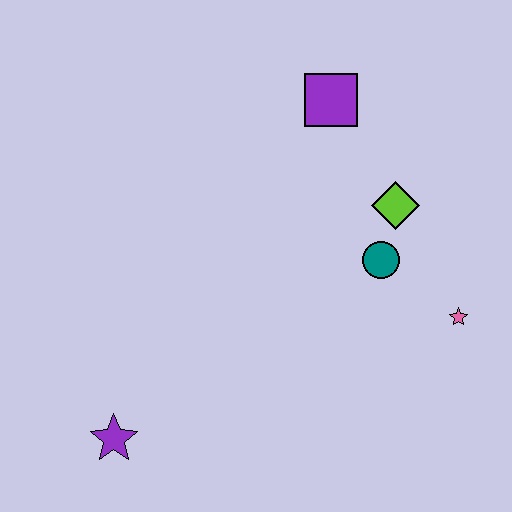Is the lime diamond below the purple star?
No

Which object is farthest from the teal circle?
The purple star is farthest from the teal circle.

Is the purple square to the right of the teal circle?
No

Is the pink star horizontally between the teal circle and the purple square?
No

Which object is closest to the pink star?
The teal circle is closest to the pink star.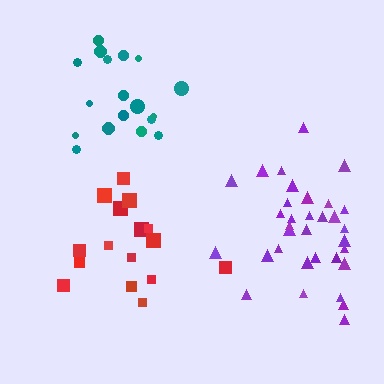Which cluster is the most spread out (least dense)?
Red.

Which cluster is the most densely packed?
Purple.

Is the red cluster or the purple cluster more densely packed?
Purple.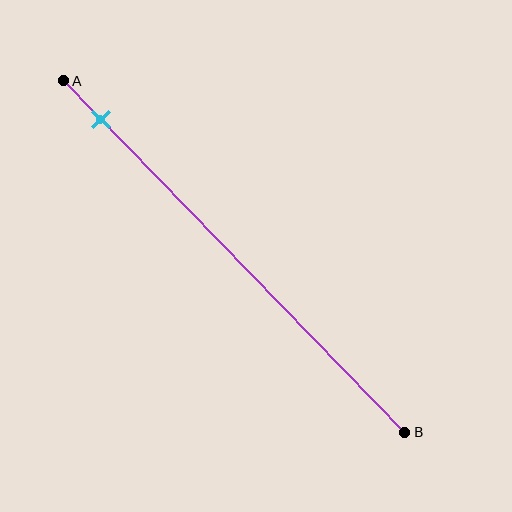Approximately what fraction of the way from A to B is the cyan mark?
The cyan mark is approximately 10% of the way from A to B.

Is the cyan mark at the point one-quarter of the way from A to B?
No, the mark is at about 10% from A, not at the 25% one-quarter point.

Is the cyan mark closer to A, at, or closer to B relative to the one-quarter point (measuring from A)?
The cyan mark is closer to point A than the one-quarter point of segment AB.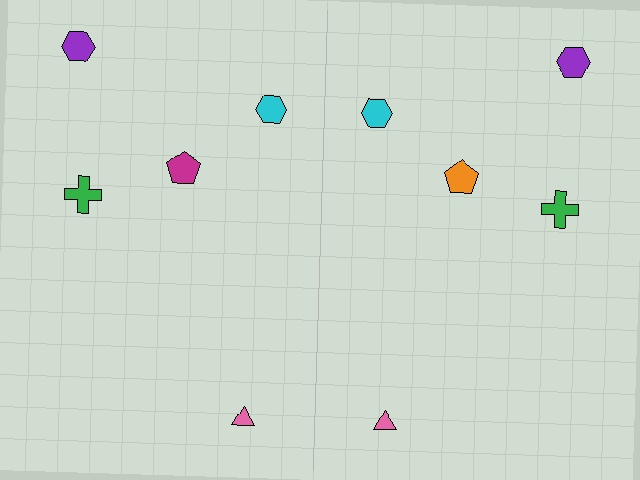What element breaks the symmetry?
The orange pentagon on the right side breaks the symmetry — its mirror counterpart is magenta.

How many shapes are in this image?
There are 10 shapes in this image.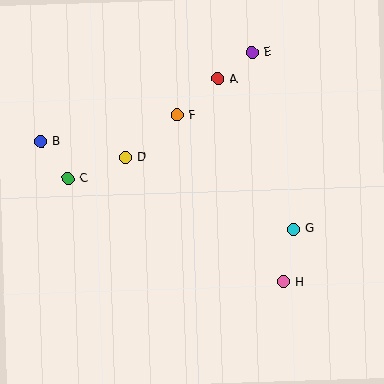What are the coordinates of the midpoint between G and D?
The midpoint between G and D is at (209, 193).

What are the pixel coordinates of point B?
Point B is at (41, 142).